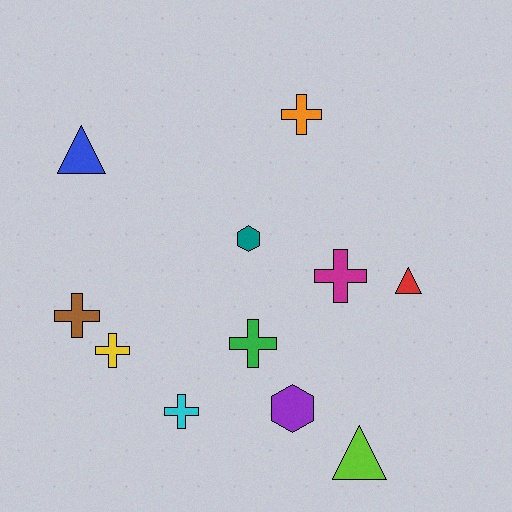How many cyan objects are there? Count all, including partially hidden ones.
There is 1 cyan object.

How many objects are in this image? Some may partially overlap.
There are 11 objects.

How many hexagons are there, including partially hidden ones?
There are 2 hexagons.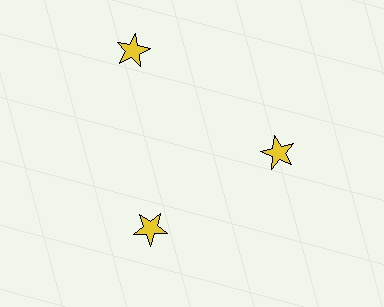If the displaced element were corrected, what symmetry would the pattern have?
It would have 3-fold rotational symmetry — the pattern would map onto itself every 120 degrees.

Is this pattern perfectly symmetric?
No. The 3 yellow stars are arranged in a ring, but one element near the 11 o'clock position is pushed outward from the center, breaking the 3-fold rotational symmetry.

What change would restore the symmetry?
The symmetry would be restored by moving it inward, back onto the ring so that all 3 stars sit at equal angles and equal distance from the center.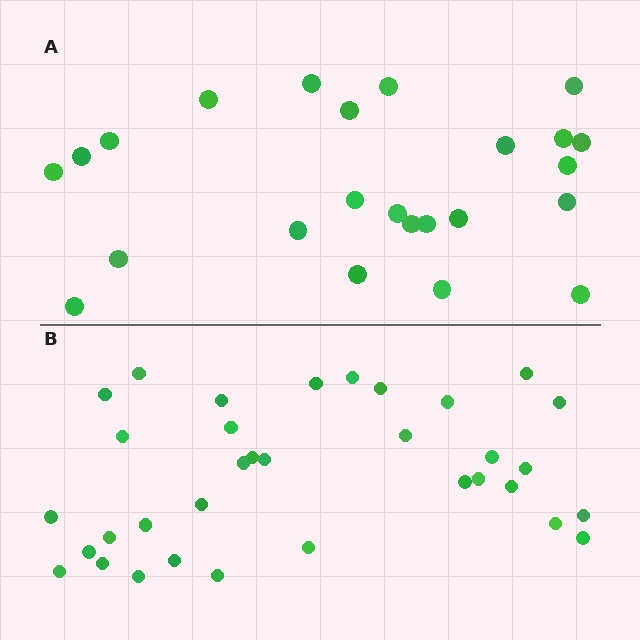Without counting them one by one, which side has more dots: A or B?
Region B (the bottom region) has more dots.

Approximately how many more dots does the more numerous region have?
Region B has roughly 10 or so more dots than region A.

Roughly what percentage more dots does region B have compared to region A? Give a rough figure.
About 40% more.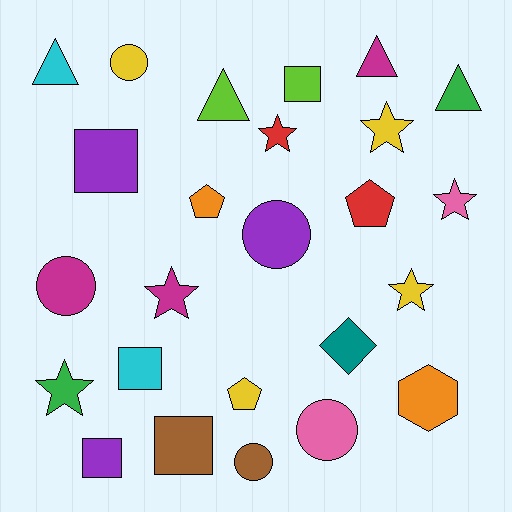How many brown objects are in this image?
There are 2 brown objects.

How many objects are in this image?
There are 25 objects.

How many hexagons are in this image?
There is 1 hexagon.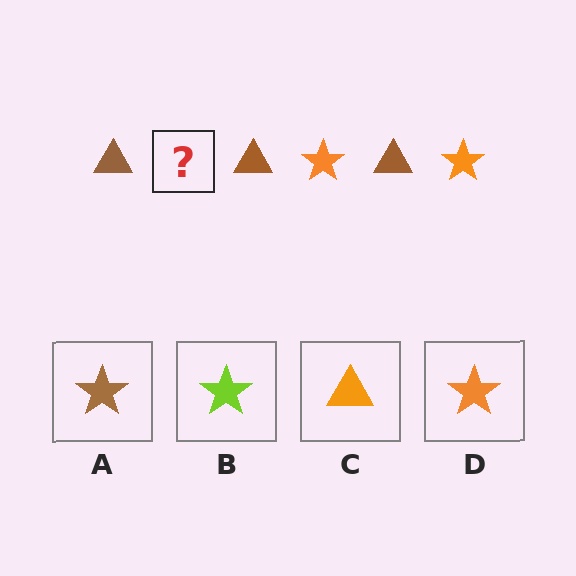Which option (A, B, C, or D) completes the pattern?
D.